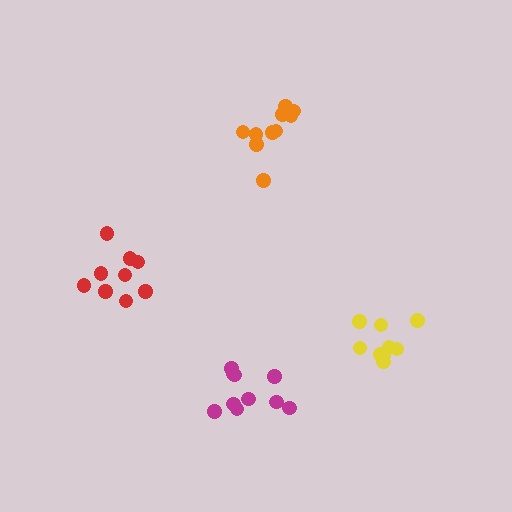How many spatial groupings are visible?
There are 4 spatial groupings.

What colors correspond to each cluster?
The clusters are colored: yellow, magenta, red, orange.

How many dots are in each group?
Group 1: 9 dots, Group 2: 10 dots, Group 3: 9 dots, Group 4: 10 dots (38 total).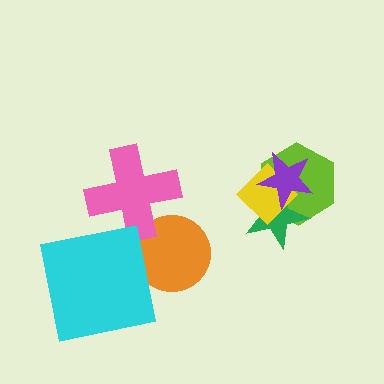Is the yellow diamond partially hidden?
Yes, it is partially covered by another shape.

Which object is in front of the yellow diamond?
The purple star is in front of the yellow diamond.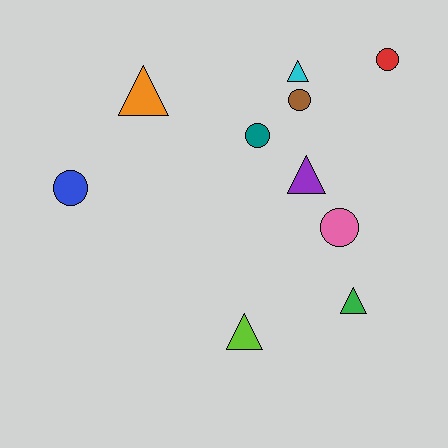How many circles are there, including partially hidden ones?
There are 5 circles.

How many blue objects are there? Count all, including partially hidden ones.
There is 1 blue object.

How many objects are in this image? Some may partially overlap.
There are 10 objects.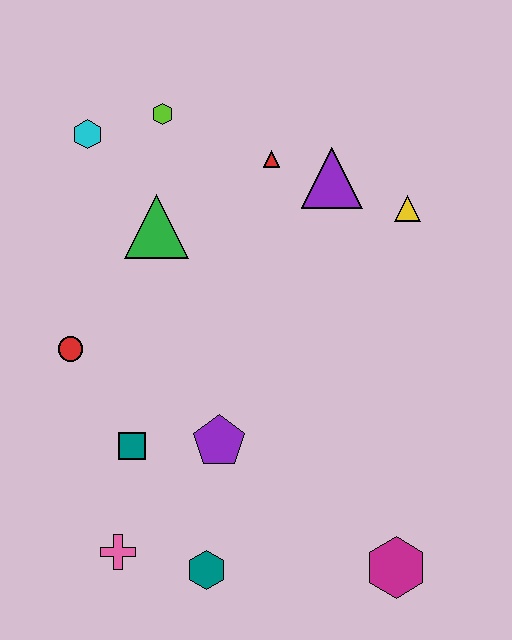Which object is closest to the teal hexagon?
The pink cross is closest to the teal hexagon.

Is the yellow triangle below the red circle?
No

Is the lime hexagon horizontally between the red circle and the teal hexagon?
Yes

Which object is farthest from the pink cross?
The yellow triangle is farthest from the pink cross.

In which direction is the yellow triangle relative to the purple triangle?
The yellow triangle is to the right of the purple triangle.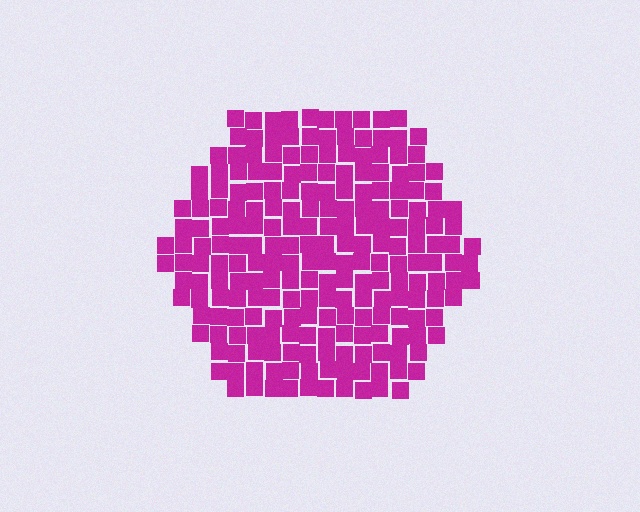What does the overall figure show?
The overall figure shows a hexagon.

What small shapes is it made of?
It is made of small squares.